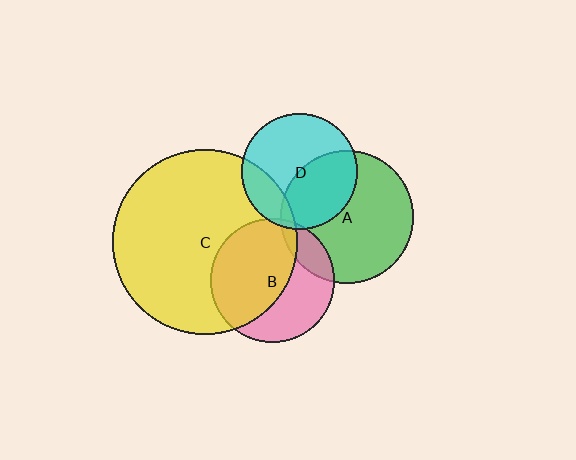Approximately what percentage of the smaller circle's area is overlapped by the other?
Approximately 15%.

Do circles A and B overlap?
Yes.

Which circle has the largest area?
Circle C (yellow).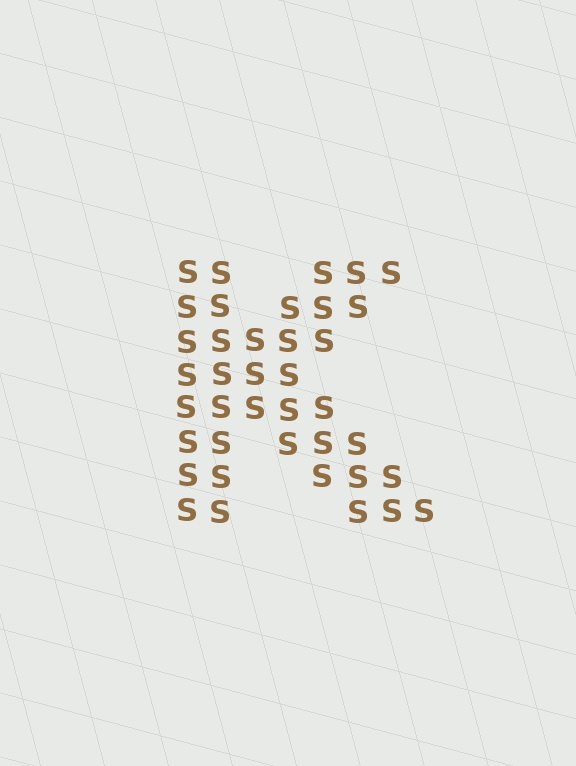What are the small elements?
The small elements are letter S's.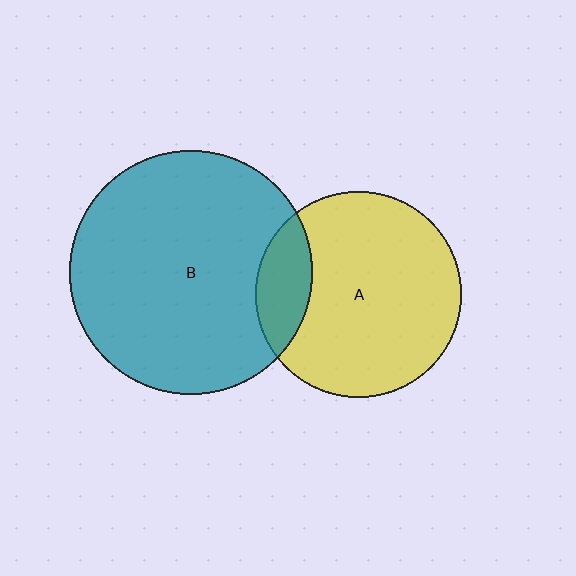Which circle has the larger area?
Circle B (teal).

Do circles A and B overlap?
Yes.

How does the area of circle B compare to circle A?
Approximately 1.4 times.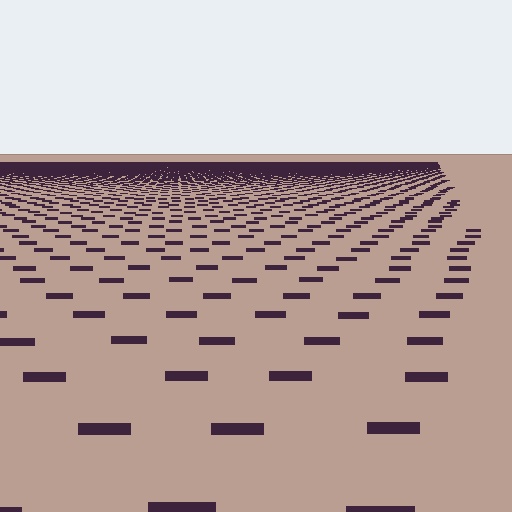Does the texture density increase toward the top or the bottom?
Density increases toward the top.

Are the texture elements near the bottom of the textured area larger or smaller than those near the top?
Larger. Near the bottom, elements are closer to the viewer and appear at a bigger on-screen size.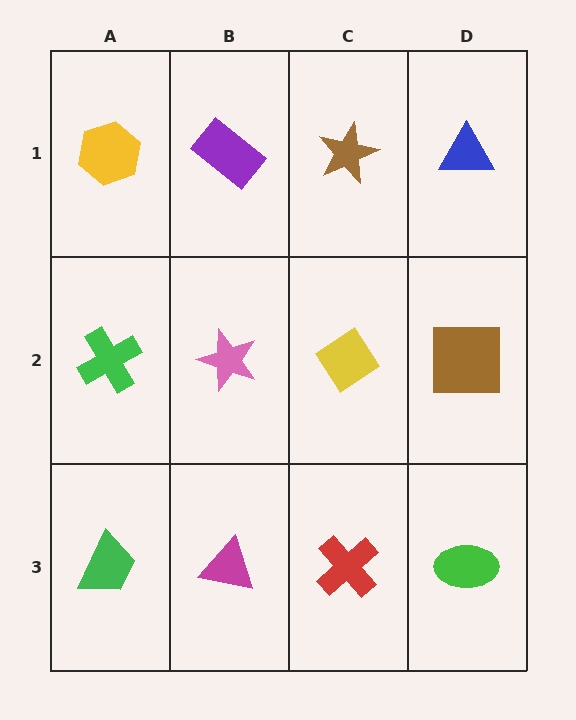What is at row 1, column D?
A blue triangle.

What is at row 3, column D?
A green ellipse.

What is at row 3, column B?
A magenta triangle.